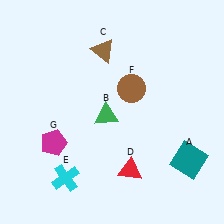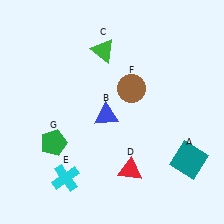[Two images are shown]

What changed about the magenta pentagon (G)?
In Image 1, G is magenta. In Image 2, it changed to green.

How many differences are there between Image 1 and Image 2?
There are 3 differences between the two images.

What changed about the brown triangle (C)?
In Image 1, C is brown. In Image 2, it changed to green.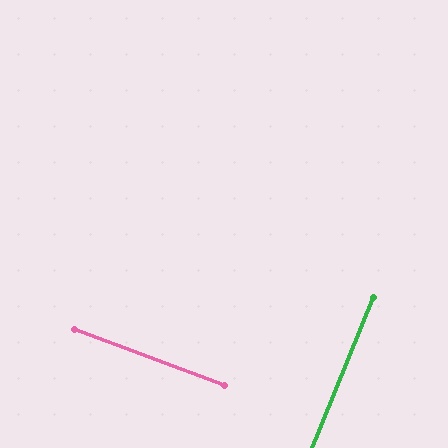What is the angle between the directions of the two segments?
Approximately 88 degrees.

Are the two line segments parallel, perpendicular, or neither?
Perpendicular — they meet at approximately 88°.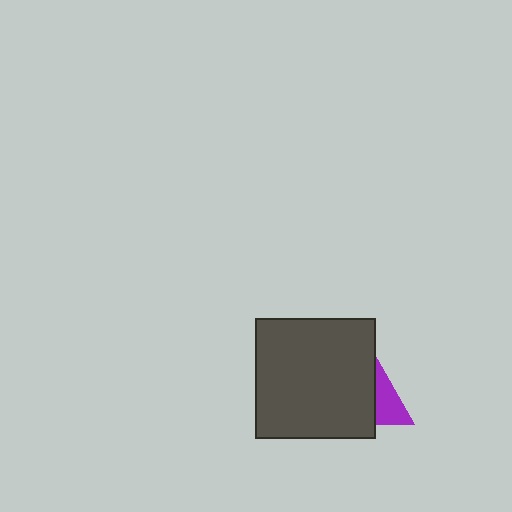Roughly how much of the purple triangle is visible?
A small part of it is visible (roughly 38%).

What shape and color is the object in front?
The object in front is a dark gray square.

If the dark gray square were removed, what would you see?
You would see the complete purple triangle.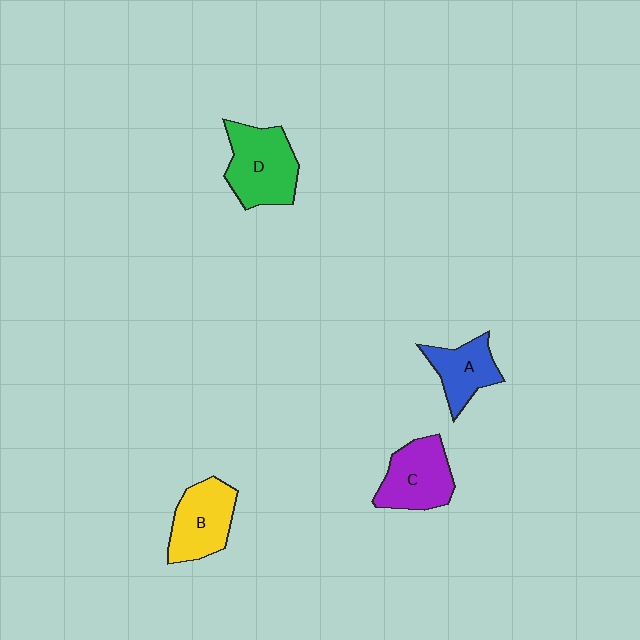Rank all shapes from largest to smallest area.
From largest to smallest: D (green), C (purple), B (yellow), A (blue).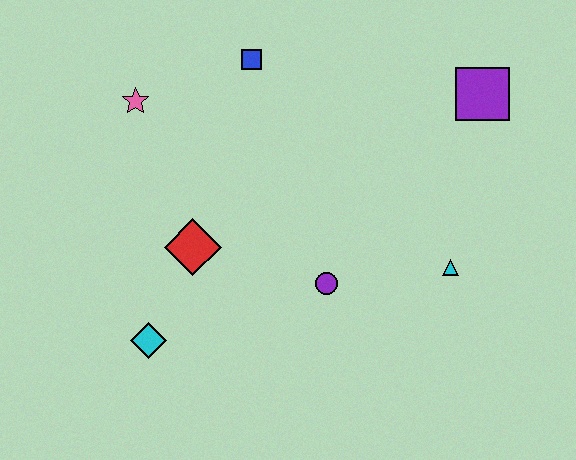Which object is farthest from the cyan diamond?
The purple square is farthest from the cyan diamond.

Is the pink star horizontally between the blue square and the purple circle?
No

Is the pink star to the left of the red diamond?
Yes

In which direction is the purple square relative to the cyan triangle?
The purple square is above the cyan triangle.